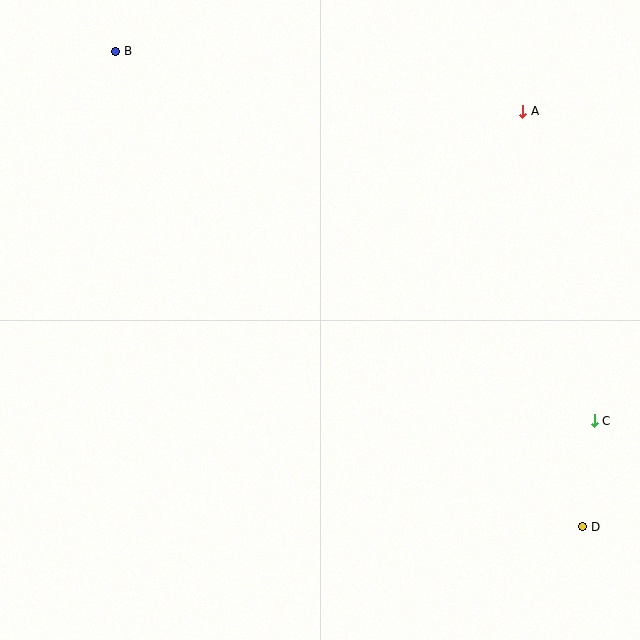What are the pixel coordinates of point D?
Point D is at (583, 527).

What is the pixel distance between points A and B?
The distance between A and B is 411 pixels.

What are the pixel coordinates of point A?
Point A is at (523, 111).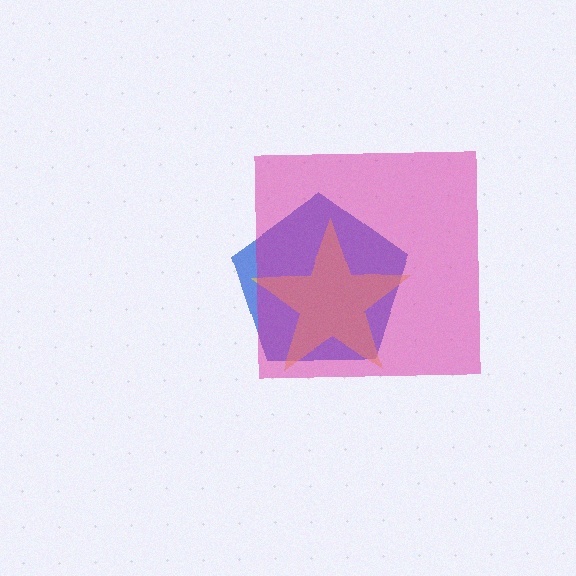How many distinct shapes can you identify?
There are 3 distinct shapes: a blue pentagon, a yellow star, a magenta square.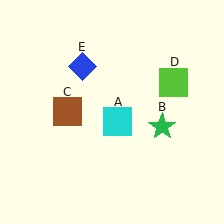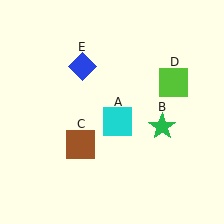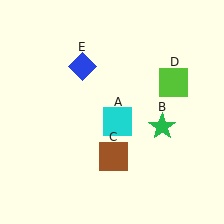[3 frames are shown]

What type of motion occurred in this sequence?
The brown square (object C) rotated counterclockwise around the center of the scene.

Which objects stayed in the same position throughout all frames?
Cyan square (object A) and green star (object B) and lime square (object D) and blue diamond (object E) remained stationary.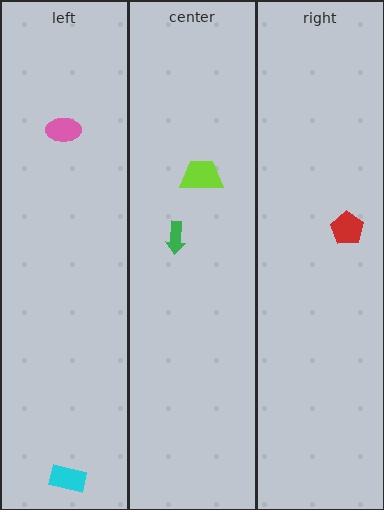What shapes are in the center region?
The green arrow, the lime trapezoid.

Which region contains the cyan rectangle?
The left region.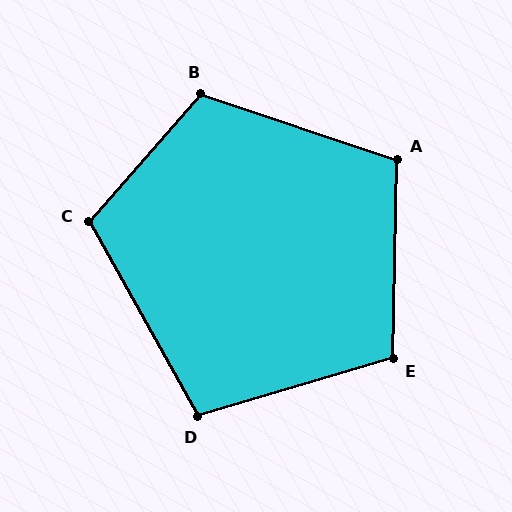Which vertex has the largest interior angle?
B, at approximately 113 degrees.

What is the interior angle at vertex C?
Approximately 109 degrees (obtuse).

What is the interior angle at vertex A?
Approximately 107 degrees (obtuse).